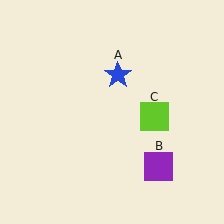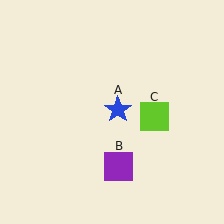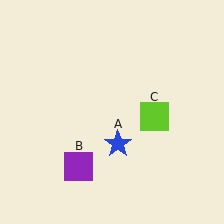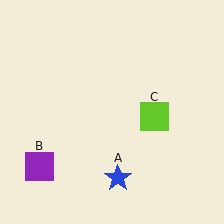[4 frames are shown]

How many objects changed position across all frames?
2 objects changed position: blue star (object A), purple square (object B).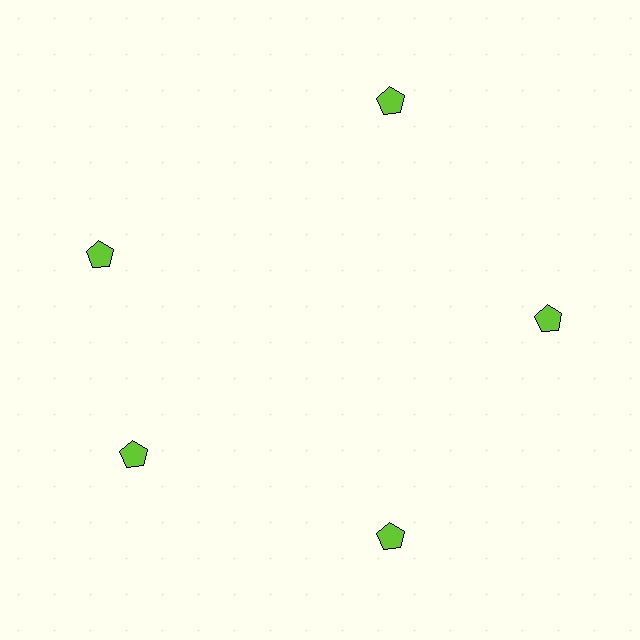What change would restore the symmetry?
The symmetry would be restored by rotating it back into even spacing with its neighbors so that all 5 pentagons sit at equal angles and equal distance from the center.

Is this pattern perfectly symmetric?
No. The 5 lime pentagons are arranged in a ring, but one element near the 10 o'clock position is rotated out of alignment along the ring, breaking the 5-fold rotational symmetry.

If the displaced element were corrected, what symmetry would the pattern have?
It would have 5-fold rotational symmetry — the pattern would map onto itself every 72 degrees.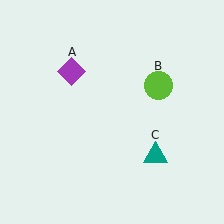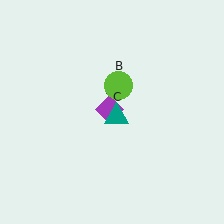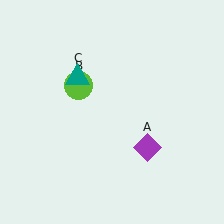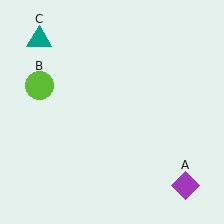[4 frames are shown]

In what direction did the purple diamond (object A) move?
The purple diamond (object A) moved down and to the right.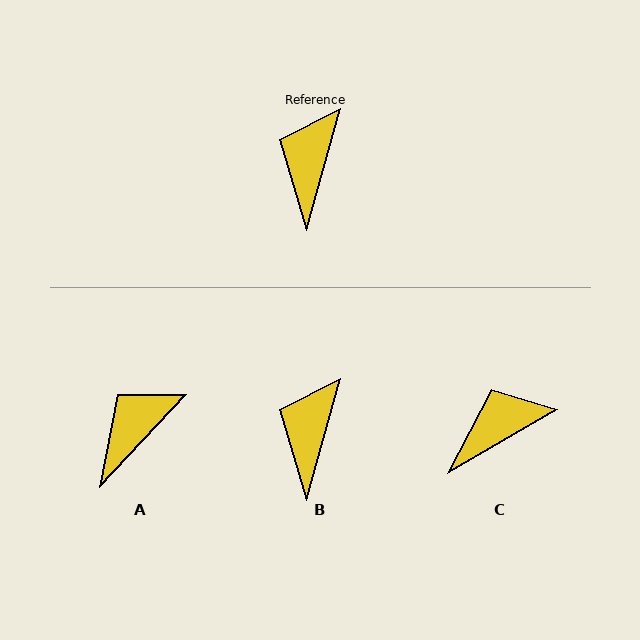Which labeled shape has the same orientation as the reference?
B.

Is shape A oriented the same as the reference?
No, it is off by about 28 degrees.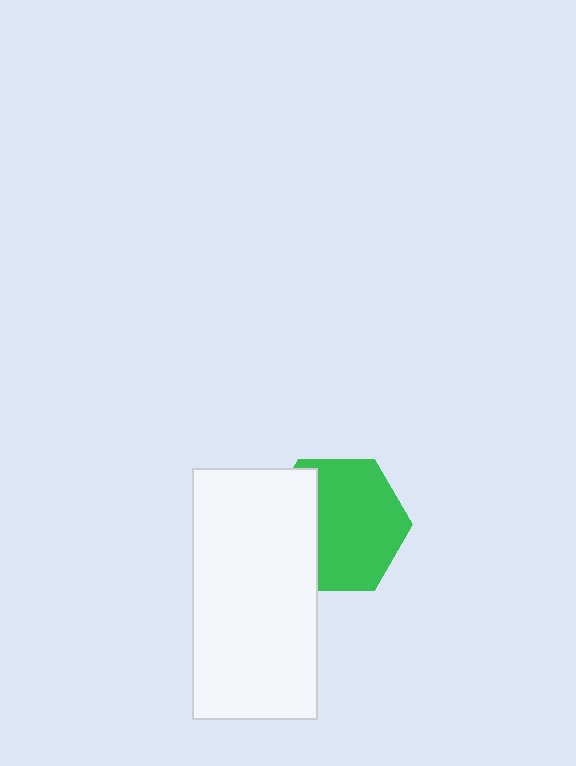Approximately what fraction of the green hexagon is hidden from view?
Roughly 32% of the green hexagon is hidden behind the white rectangle.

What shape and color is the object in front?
The object in front is a white rectangle.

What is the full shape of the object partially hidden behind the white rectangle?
The partially hidden object is a green hexagon.